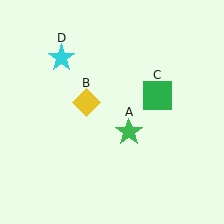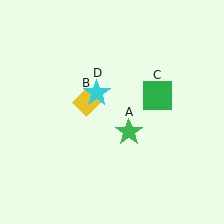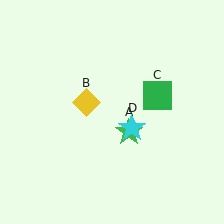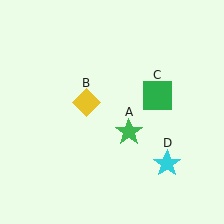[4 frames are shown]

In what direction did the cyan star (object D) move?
The cyan star (object D) moved down and to the right.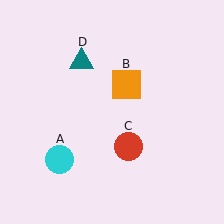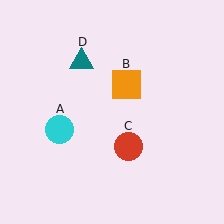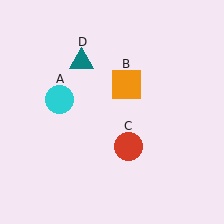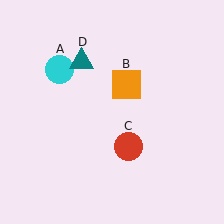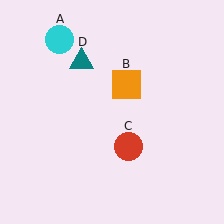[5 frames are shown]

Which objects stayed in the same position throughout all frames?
Orange square (object B) and red circle (object C) and teal triangle (object D) remained stationary.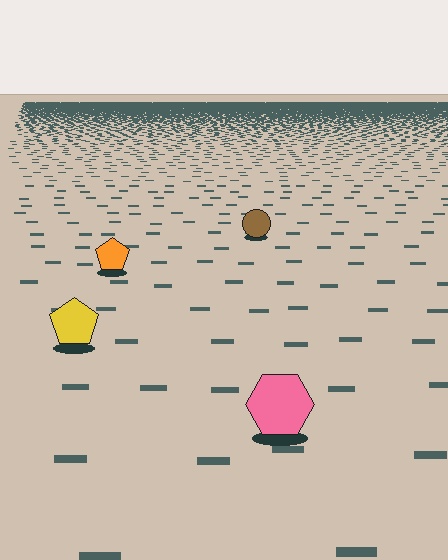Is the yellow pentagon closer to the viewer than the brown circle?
Yes. The yellow pentagon is closer — you can tell from the texture gradient: the ground texture is coarser near it.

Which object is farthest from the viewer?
The brown circle is farthest from the viewer. It appears smaller and the ground texture around it is denser.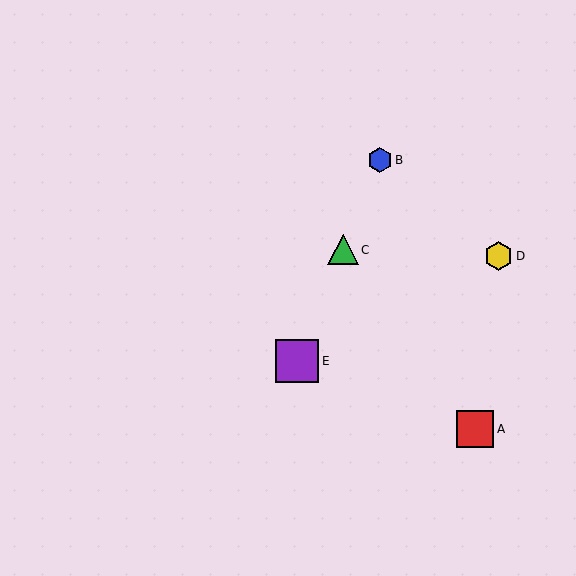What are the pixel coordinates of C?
Object C is at (343, 250).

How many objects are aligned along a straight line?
3 objects (B, C, E) are aligned along a straight line.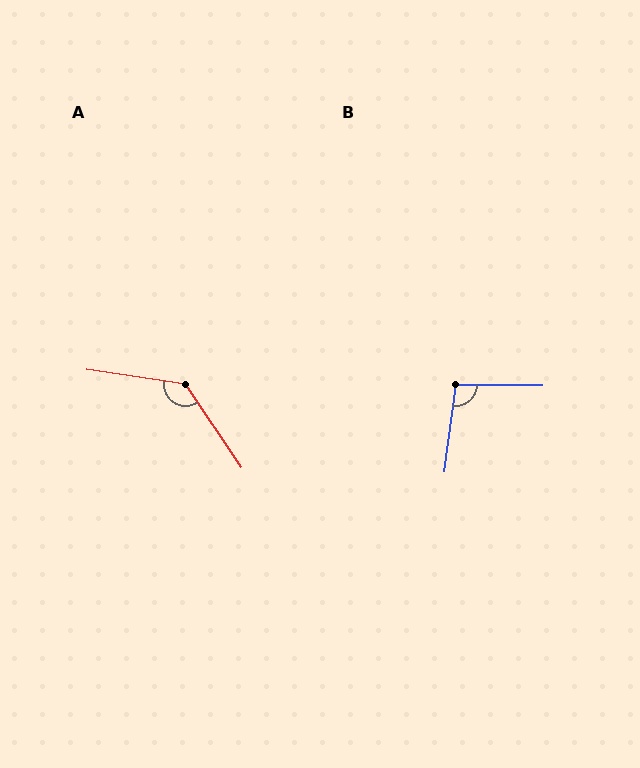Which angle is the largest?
A, at approximately 132 degrees.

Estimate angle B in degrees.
Approximately 97 degrees.